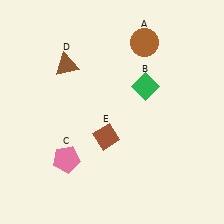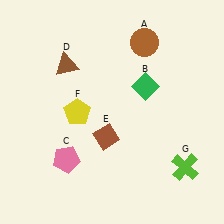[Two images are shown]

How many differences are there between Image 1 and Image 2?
There are 2 differences between the two images.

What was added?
A yellow pentagon (F), a lime cross (G) were added in Image 2.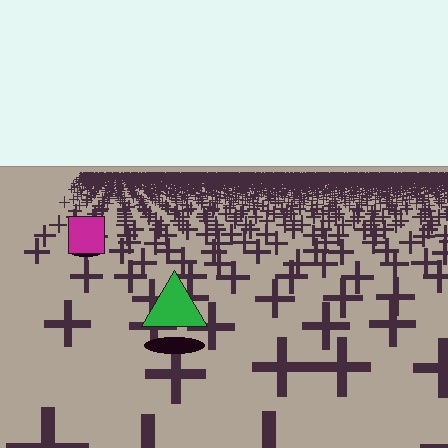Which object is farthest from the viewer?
The magenta square is farthest from the viewer. It appears smaller and the ground texture around it is denser.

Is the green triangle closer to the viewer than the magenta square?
Yes. The green triangle is closer — you can tell from the texture gradient: the ground texture is coarser near it.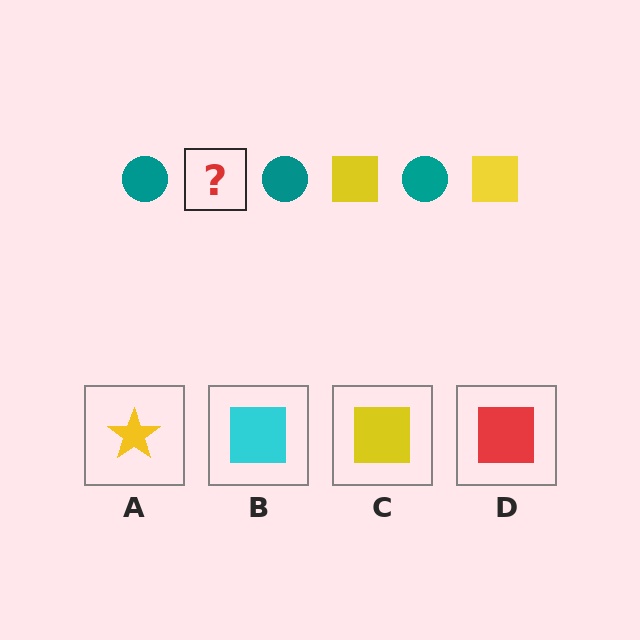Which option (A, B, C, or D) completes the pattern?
C.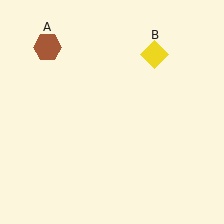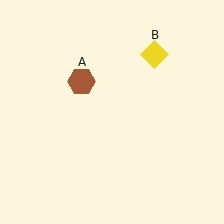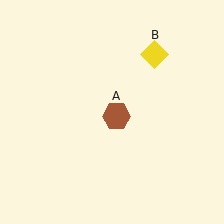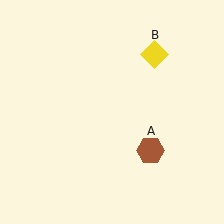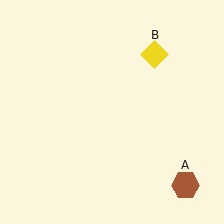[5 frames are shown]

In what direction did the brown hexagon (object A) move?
The brown hexagon (object A) moved down and to the right.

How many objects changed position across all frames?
1 object changed position: brown hexagon (object A).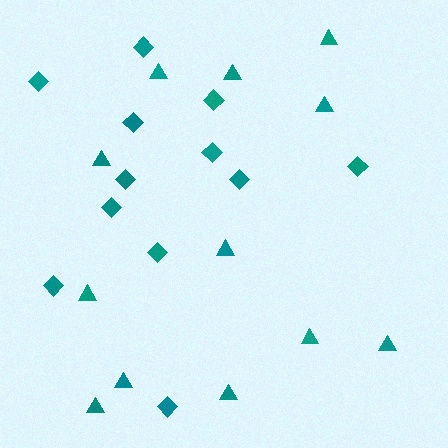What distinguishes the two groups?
There are 2 groups: one group of diamonds (12) and one group of triangles (12).